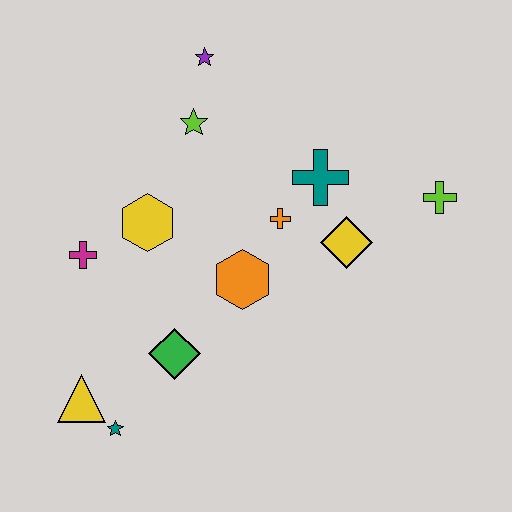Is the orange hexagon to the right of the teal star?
Yes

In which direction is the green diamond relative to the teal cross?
The green diamond is below the teal cross.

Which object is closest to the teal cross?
The orange cross is closest to the teal cross.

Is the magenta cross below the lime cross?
Yes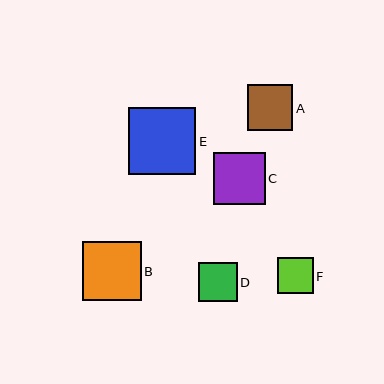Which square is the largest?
Square E is the largest with a size of approximately 67 pixels.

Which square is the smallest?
Square F is the smallest with a size of approximately 36 pixels.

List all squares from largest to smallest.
From largest to smallest: E, B, C, A, D, F.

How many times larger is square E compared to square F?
Square E is approximately 1.9 times the size of square F.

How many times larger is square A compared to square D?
Square A is approximately 1.2 times the size of square D.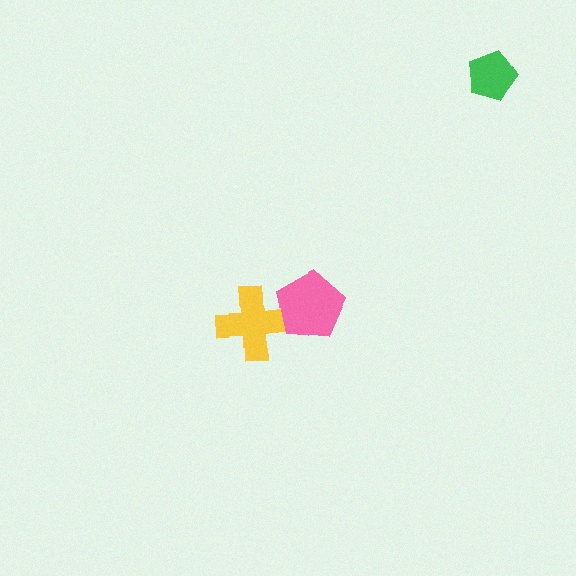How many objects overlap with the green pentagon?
0 objects overlap with the green pentagon.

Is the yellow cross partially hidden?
Yes, it is partially covered by another shape.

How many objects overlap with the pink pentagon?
1 object overlaps with the pink pentagon.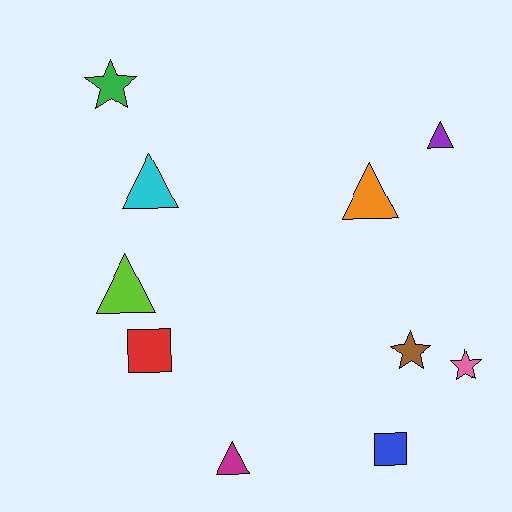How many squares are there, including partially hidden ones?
There are 2 squares.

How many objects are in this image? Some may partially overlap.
There are 10 objects.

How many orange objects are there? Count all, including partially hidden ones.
There is 1 orange object.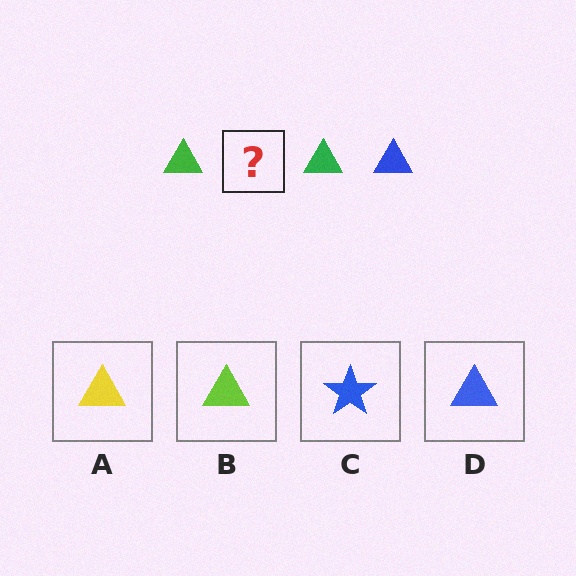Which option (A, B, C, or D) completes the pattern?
D.